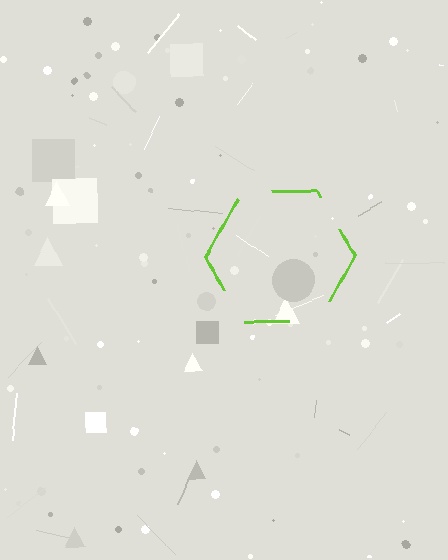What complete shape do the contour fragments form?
The contour fragments form a hexagon.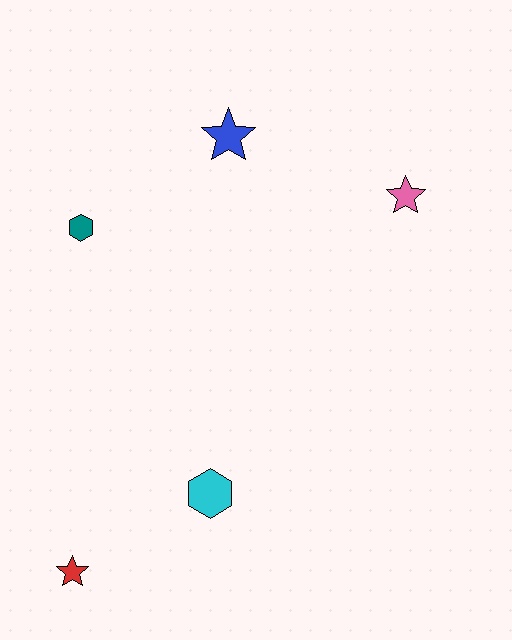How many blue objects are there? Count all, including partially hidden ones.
There is 1 blue object.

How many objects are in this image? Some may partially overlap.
There are 5 objects.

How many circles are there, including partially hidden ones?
There are no circles.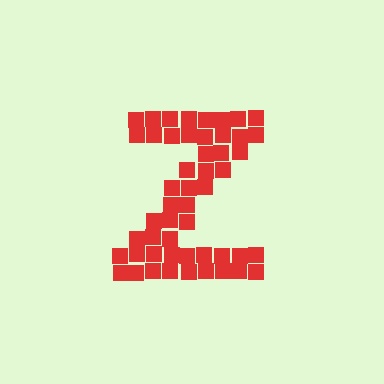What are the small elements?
The small elements are squares.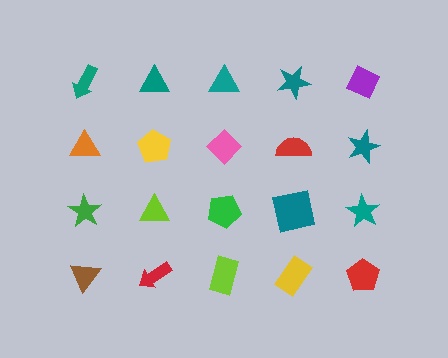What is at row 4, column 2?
A red arrow.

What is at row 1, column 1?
A teal arrow.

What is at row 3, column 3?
A green pentagon.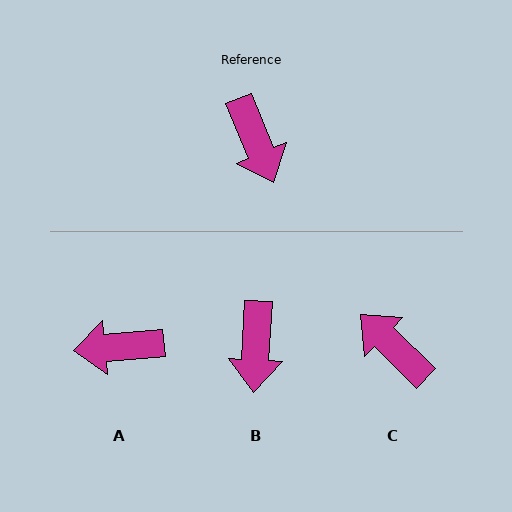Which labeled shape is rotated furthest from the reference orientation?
C, about 157 degrees away.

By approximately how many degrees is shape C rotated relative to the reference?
Approximately 157 degrees clockwise.